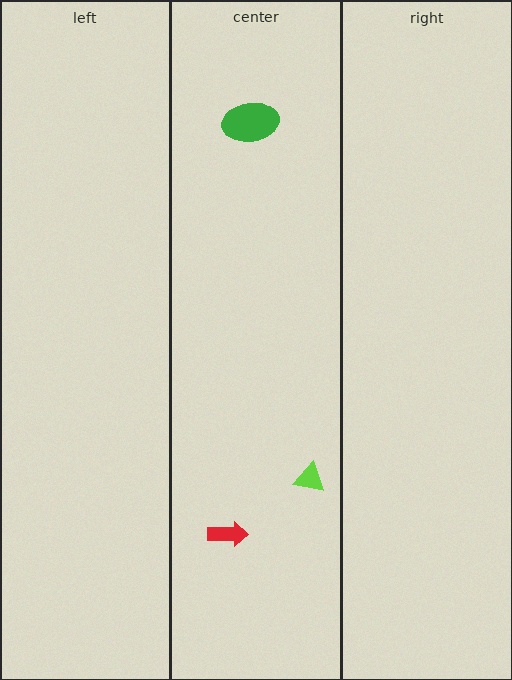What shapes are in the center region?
The lime triangle, the green ellipse, the red arrow.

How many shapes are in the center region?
3.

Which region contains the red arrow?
The center region.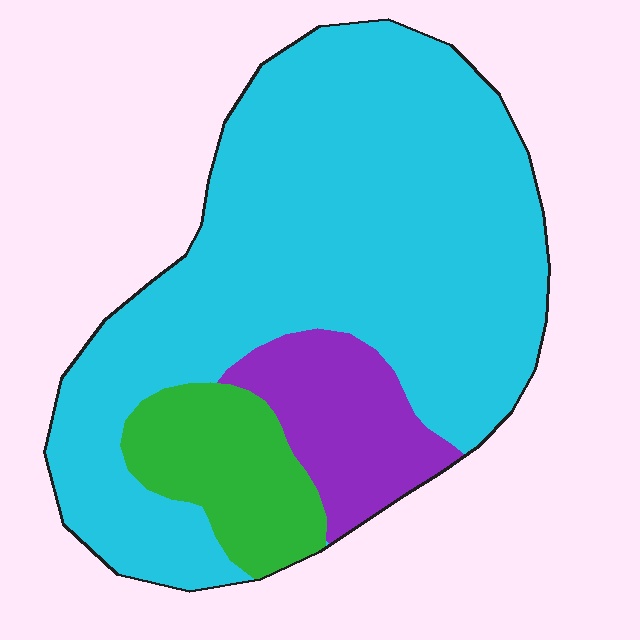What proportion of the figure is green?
Green takes up less than a sixth of the figure.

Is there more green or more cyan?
Cyan.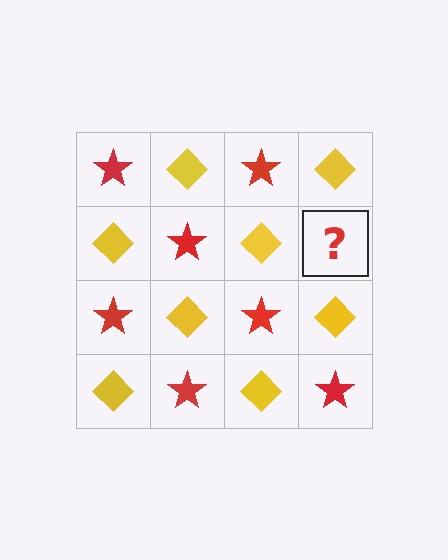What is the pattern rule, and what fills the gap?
The rule is that it alternates red star and yellow diamond in a checkerboard pattern. The gap should be filled with a red star.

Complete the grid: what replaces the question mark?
The question mark should be replaced with a red star.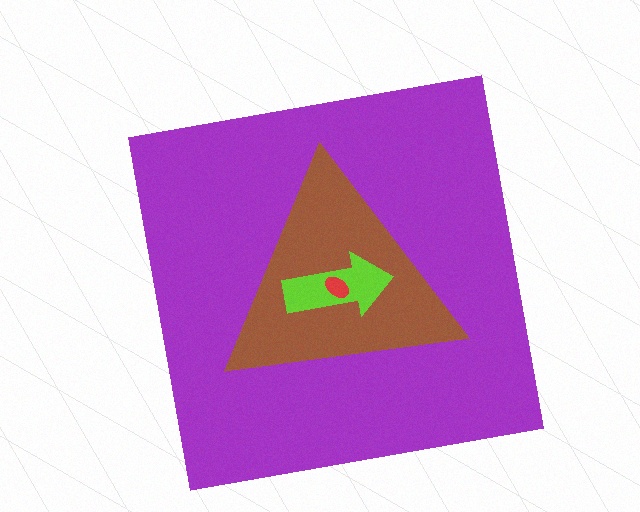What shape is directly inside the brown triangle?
The lime arrow.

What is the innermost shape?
The red ellipse.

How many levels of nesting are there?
4.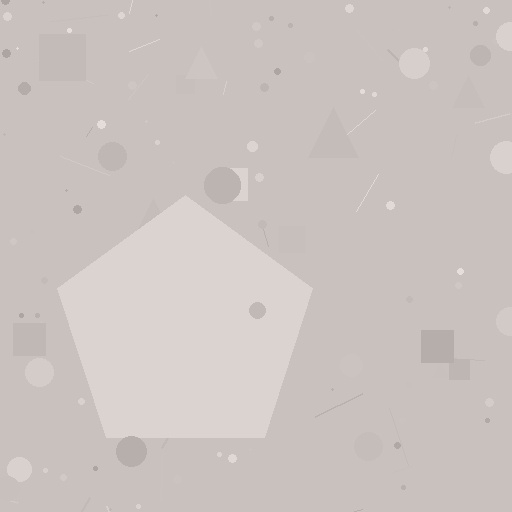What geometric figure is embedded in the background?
A pentagon is embedded in the background.